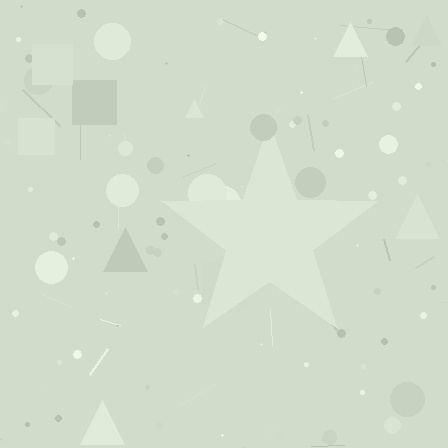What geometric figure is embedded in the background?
A star is embedded in the background.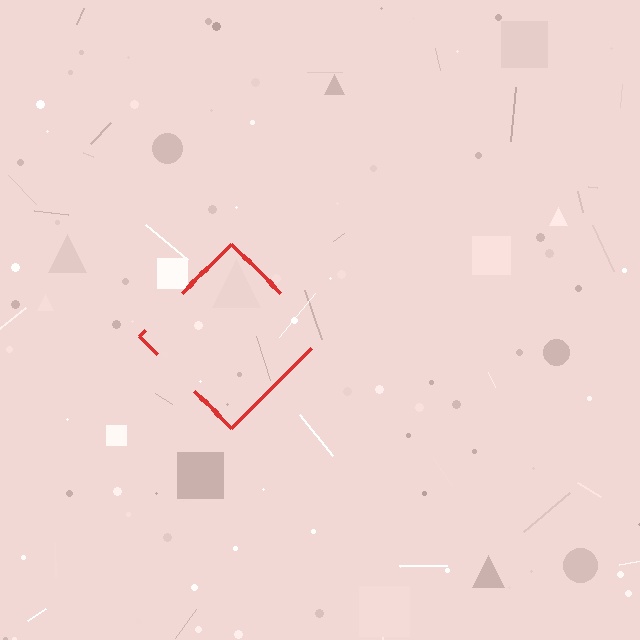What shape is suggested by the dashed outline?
The dashed outline suggests a diamond.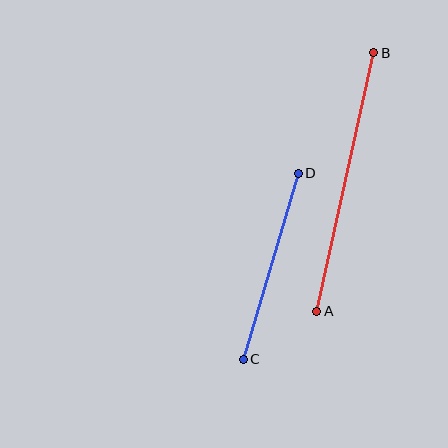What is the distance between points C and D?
The distance is approximately 194 pixels.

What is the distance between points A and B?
The distance is approximately 265 pixels.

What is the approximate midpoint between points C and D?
The midpoint is at approximately (271, 266) pixels.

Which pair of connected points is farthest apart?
Points A and B are farthest apart.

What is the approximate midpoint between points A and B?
The midpoint is at approximately (345, 182) pixels.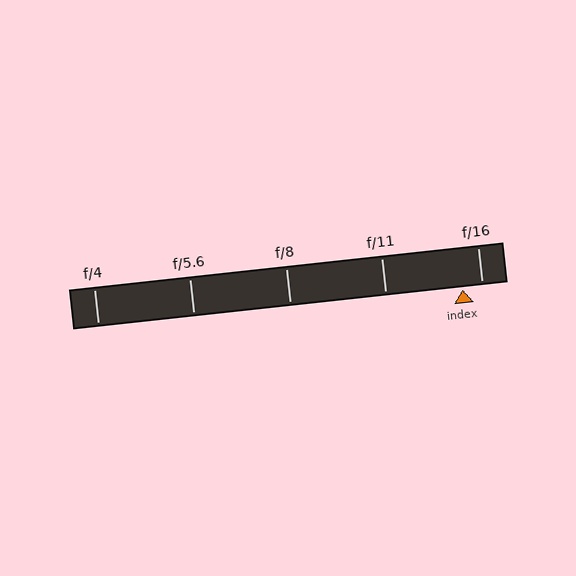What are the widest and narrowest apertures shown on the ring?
The widest aperture shown is f/4 and the narrowest is f/16.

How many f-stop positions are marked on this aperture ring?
There are 5 f-stop positions marked.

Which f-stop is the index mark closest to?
The index mark is closest to f/16.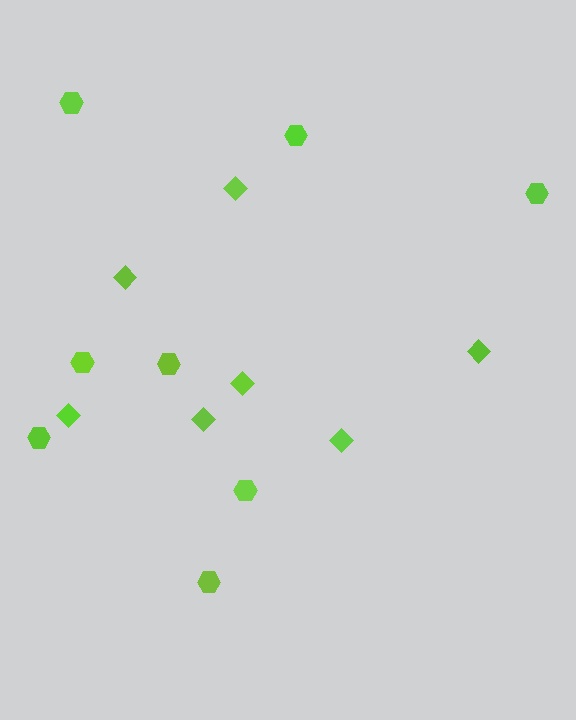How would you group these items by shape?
There are 2 groups: one group of diamonds (7) and one group of hexagons (8).